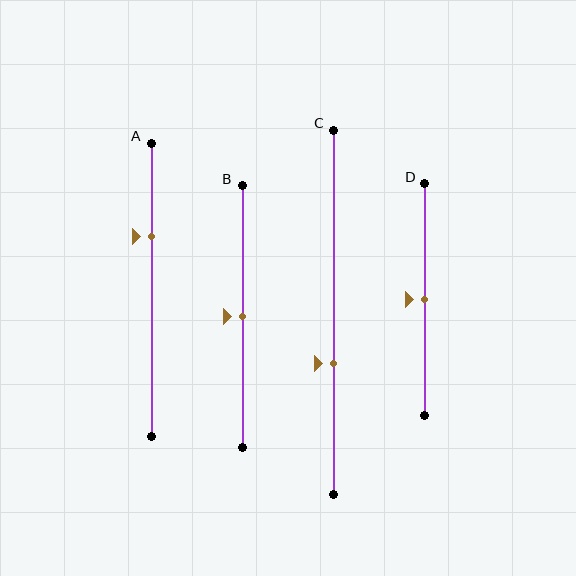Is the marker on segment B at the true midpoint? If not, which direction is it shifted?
Yes, the marker on segment B is at the true midpoint.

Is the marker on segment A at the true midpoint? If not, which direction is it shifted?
No, the marker on segment A is shifted upward by about 18% of the segment length.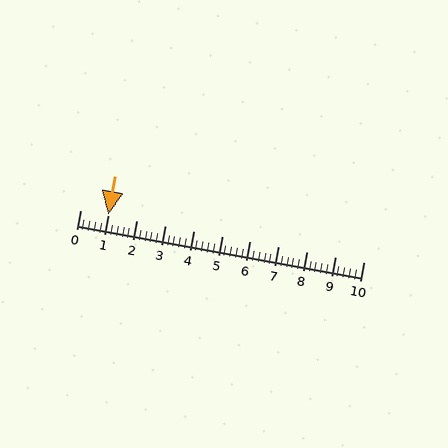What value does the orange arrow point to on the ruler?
The orange arrow points to approximately 1.0.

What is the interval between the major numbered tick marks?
The major tick marks are spaced 1 units apart.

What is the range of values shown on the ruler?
The ruler shows values from 0 to 10.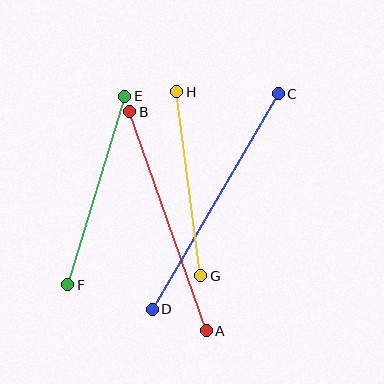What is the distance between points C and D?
The distance is approximately 250 pixels.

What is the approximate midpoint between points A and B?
The midpoint is at approximately (168, 221) pixels.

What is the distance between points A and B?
The distance is approximately 232 pixels.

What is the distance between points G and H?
The distance is approximately 186 pixels.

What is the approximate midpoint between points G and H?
The midpoint is at approximately (189, 184) pixels.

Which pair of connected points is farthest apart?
Points C and D are farthest apart.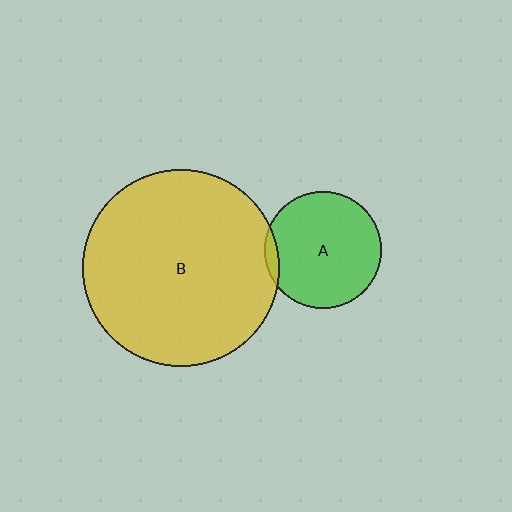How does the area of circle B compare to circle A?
Approximately 2.9 times.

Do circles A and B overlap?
Yes.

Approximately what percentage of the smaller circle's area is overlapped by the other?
Approximately 5%.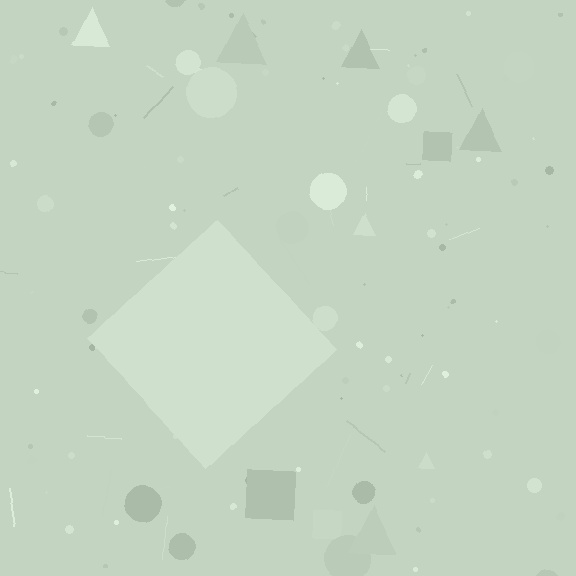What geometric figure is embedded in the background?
A diamond is embedded in the background.